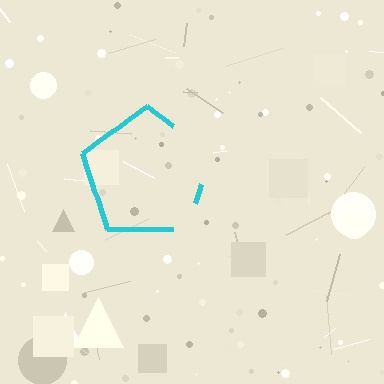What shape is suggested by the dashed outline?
The dashed outline suggests a pentagon.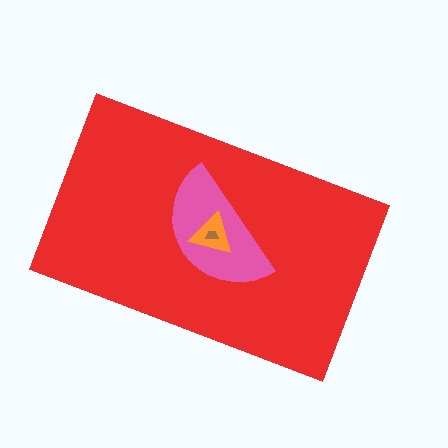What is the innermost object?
The brown trapezoid.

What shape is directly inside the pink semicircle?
The orange triangle.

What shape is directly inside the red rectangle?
The pink semicircle.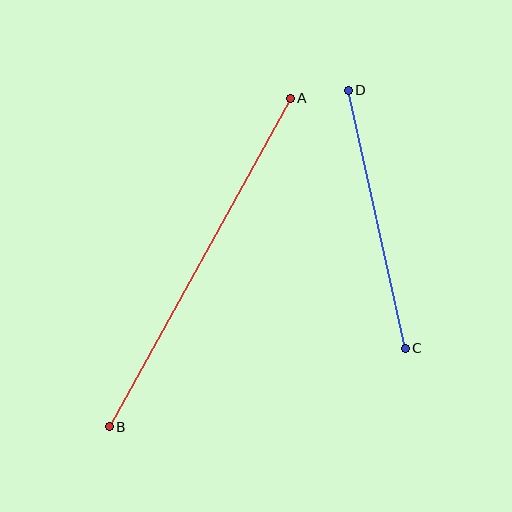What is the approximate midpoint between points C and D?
The midpoint is at approximately (377, 219) pixels.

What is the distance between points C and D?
The distance is approximately 264 pixels.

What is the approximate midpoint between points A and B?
The midpoint is at approximately (200, 263) pixels.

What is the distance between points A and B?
The distance is approximately 375 pixels.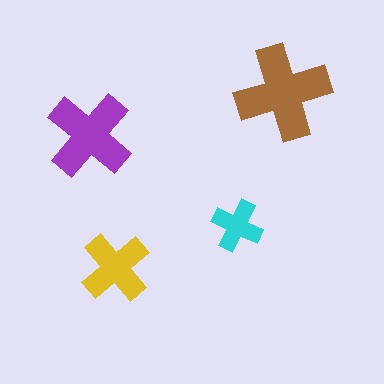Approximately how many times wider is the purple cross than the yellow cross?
About 1.5 times wider.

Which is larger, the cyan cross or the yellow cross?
The yellow one.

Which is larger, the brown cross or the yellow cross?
The brown one.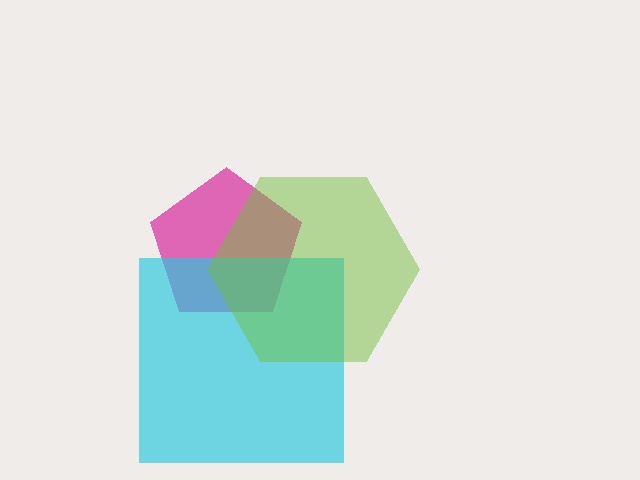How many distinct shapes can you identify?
There are 3 distinct shapes: a magenta pentagon, a cyan square, a lime hexagon.